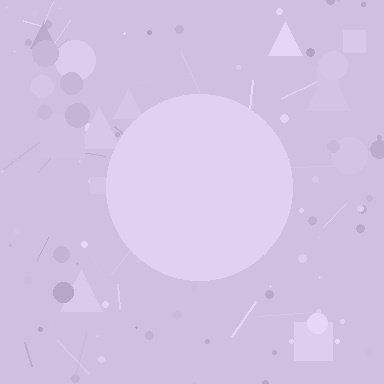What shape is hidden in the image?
A circle is hidden in the image.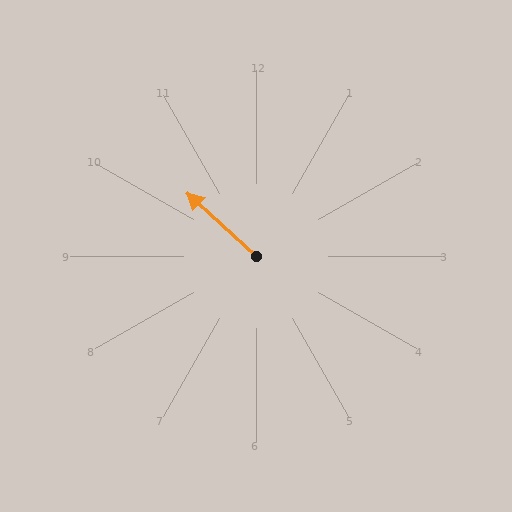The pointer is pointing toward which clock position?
Roughly 10 o'clock.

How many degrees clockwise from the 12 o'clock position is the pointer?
Approximately 312 degrees.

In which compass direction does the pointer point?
Northwest.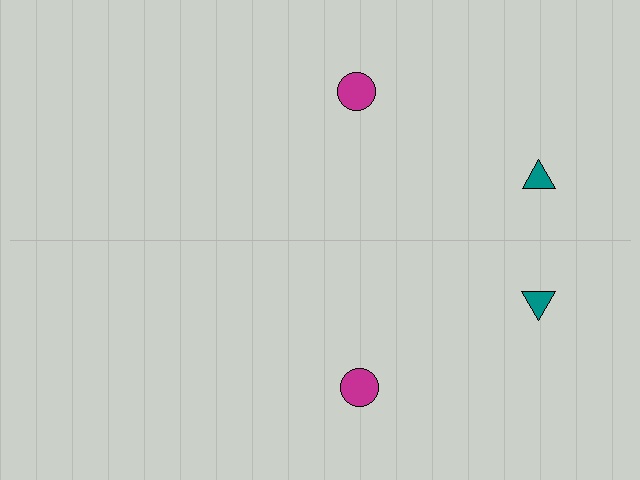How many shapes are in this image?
There are 4 shapes in this image.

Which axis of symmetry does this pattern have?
The pattern has a horizontal axis of symmetry running through the center of the image.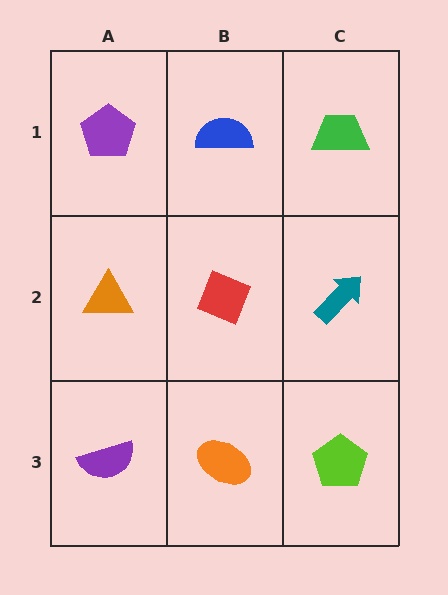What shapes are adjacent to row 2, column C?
A green trapezoid (row 1, column C), a lime pentagon (row 3, column C), a red diamond (row 2, column B).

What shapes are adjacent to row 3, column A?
An orange triangle (row 2, column A), an orange ellipse (row 3, column B).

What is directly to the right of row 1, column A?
A blue semicircle.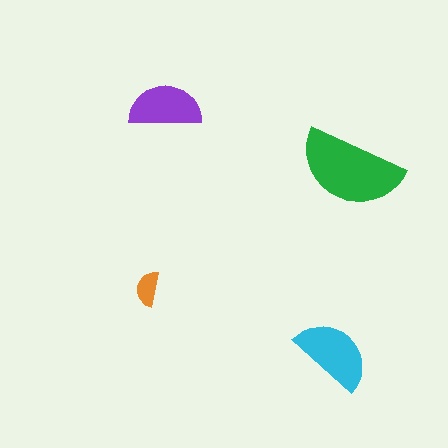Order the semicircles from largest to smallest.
the green one, the cyan one, the purple one, the orange one.